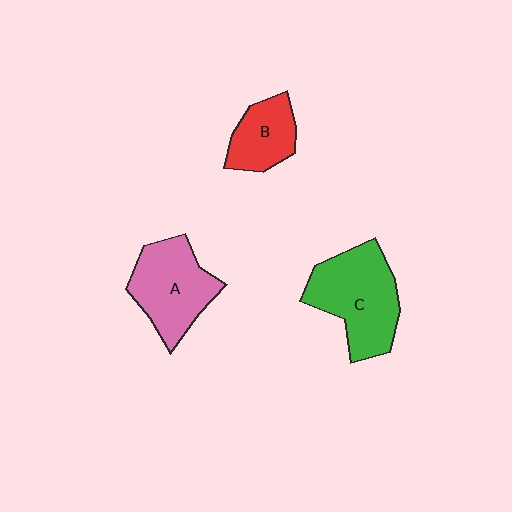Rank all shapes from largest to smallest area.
From largest to smallest: C (green), A (pink), B (red).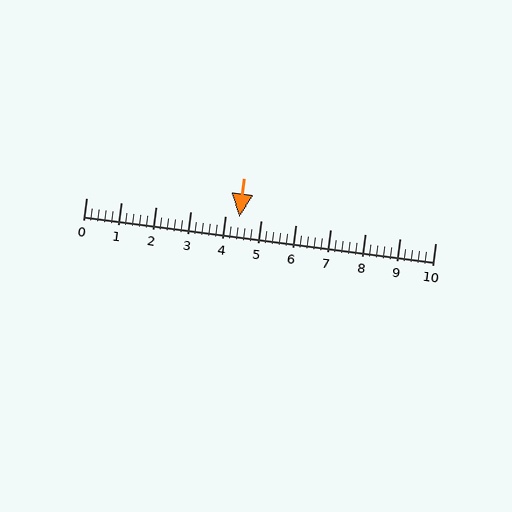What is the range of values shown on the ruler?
The ruler shows values from 0 to 10.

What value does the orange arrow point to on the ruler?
The orange arrow points to approximately 4.4.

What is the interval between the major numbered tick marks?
The major tick marks are spaced 1 units apart.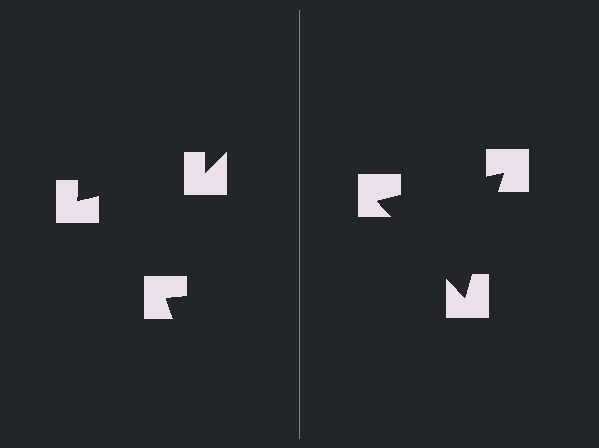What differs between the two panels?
The notched squares are positioned identically on both sides; only the wedge orientations differ. On the right they align to a triangle; on the left they are misaligned.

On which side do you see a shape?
An illusory triangle appears on the right side. On the left side the wedge cuts are rotated, so no coherent shape forms.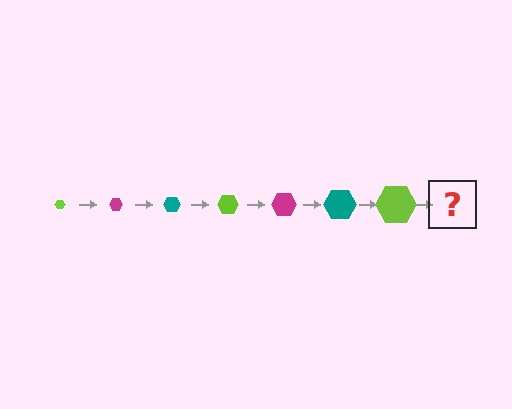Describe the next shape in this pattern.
It should be a magenta hexagon, larger than the previous one.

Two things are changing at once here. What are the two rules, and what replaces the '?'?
The two rules are that the hexagon grows larger each step and the color cycles through lime, magenta, and teal. The '?' should be a magenta hexagon, larger than the previous one.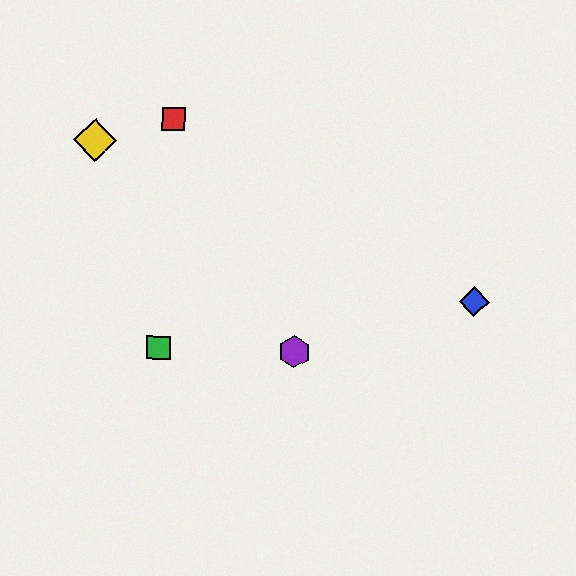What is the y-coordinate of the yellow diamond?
The yellow diamond is at y≈140.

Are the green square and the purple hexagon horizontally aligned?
Yes, both are at y≈347.